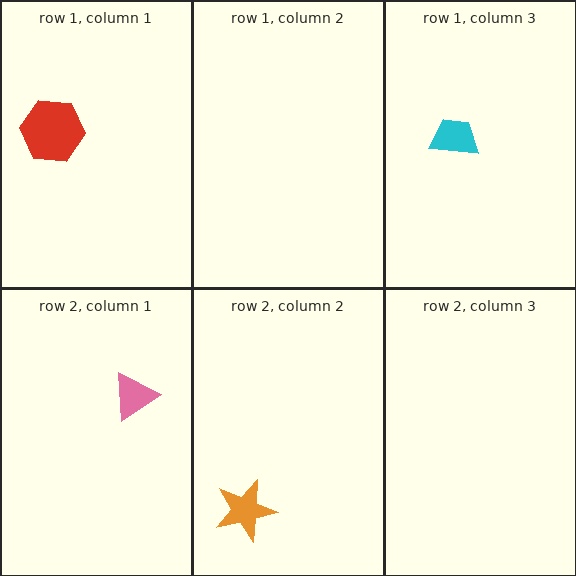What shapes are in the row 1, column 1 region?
The red hexagon.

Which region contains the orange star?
The row 2, column 2 region.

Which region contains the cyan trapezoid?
The row 1, column 3 region.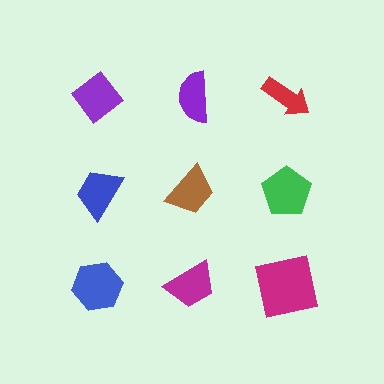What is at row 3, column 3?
A magenta square.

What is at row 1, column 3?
A red arrow.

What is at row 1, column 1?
A purple diamond.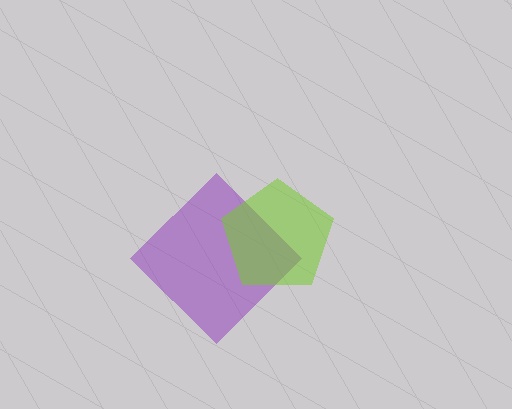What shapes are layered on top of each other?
The layered shapes are: a purple diamond, a lime pentagon.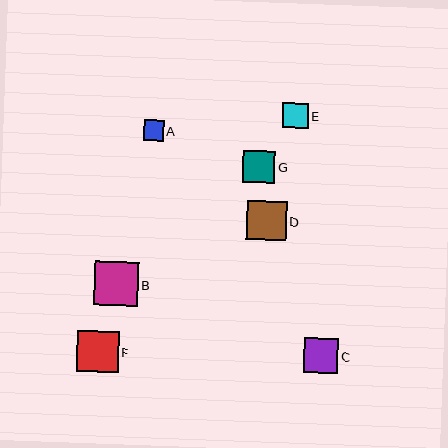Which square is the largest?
Square B is the largest with a size of approximately 43 pixels.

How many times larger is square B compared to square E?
Square B is approximately 1.7 times the size of square E.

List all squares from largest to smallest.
From largest to smallest: B, F, D, C, G, E, A.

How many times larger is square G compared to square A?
Square G is approximately 1.6 times the size of square A.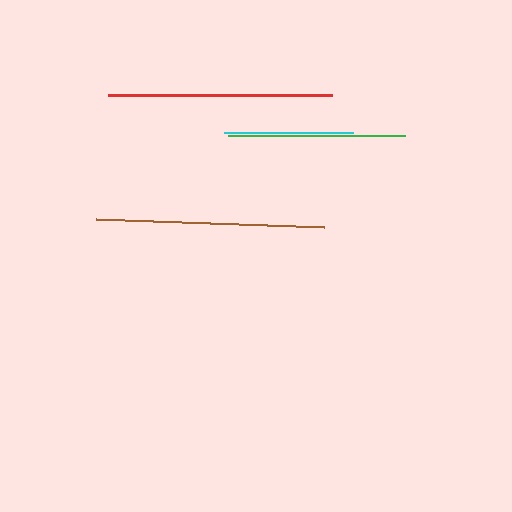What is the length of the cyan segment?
The cyan segment is approximately 129 pixels long.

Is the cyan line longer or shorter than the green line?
The green line is longer than the cyan line.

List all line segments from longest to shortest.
From longest to shortest: brown, red, green, cyan.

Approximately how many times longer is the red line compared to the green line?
The red line is approximately 1.3 times the length of the green line.